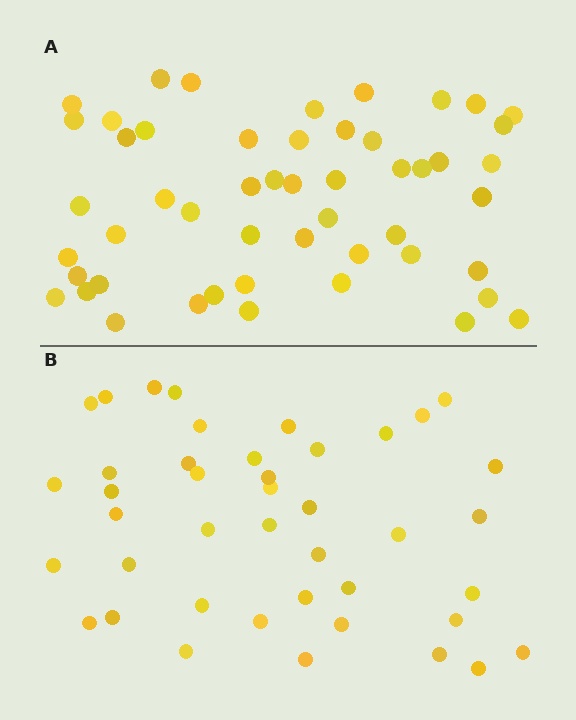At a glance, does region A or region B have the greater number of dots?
Region A (the top region) has more dots.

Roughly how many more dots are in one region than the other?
Region A has roughly 8 or so more dots than region B.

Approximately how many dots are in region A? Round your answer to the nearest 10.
About 50 dots. (The exact count is 51, which rounds to 50.)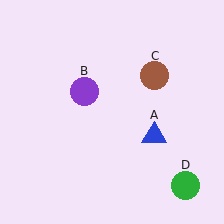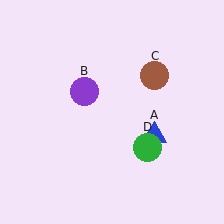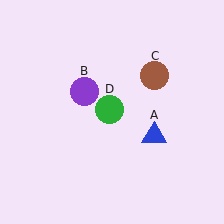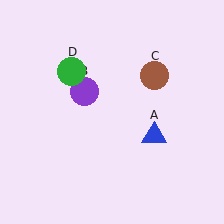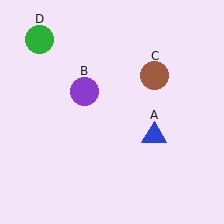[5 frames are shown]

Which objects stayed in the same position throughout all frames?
Blue triangle (object A) and purple circle (object B) and brown circle (object C) remained stationary.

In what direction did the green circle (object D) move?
The green circle (object D) moved up and to the left.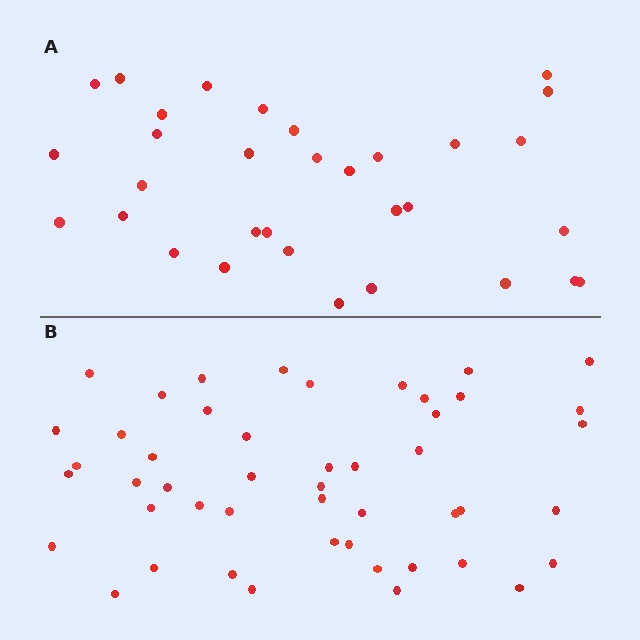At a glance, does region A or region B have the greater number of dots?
Region B (the bottom region) has more dots.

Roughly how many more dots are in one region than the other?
Region B has approximately 15 more dots than region A.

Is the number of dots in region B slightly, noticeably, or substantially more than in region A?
Region B has substantially more. The ratio is roughly 1.5 to 1.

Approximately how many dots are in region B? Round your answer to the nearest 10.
About 50 dots. (The exact count is 48, which rounds to 50.)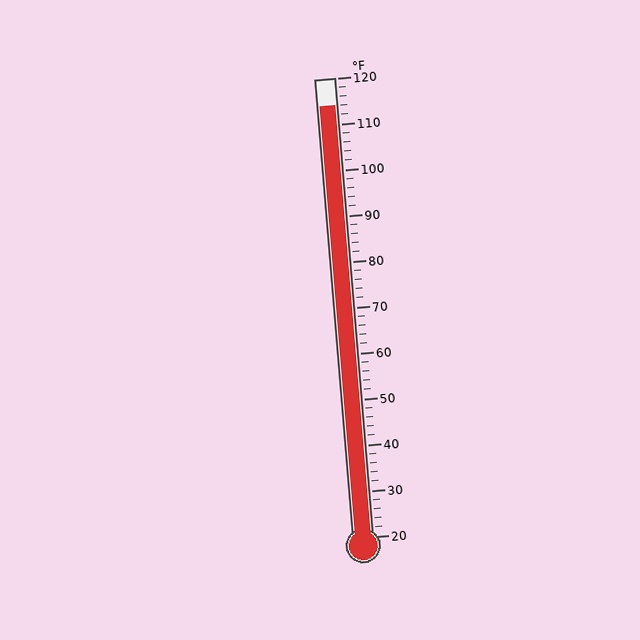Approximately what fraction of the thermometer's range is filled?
The thermometer is filled to approximately 95% of its range.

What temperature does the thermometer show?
The thermometer shows approximately 114°F.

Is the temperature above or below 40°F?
The temperature is above 40°F.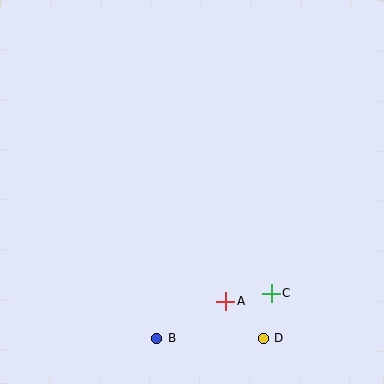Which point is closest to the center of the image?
Point A at (225, 301) is closest to the center.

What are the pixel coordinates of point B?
Point B is at (156, 338).